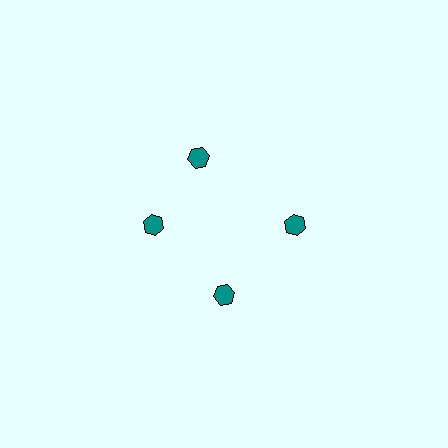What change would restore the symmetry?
The symmetry would be restored by rotating it back into even spacing with its neighbors so that all 4 hexagons sit at equal angles and equal distance from the center.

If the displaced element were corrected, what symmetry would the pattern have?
It would have 4-fold rotational symmetry — the pattern would map onto itself every 90 degrees.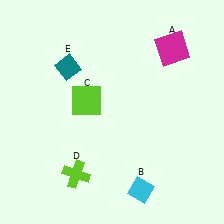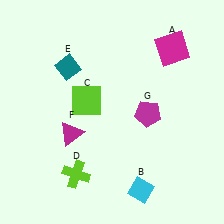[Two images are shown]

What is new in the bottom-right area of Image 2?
A magenta pentagon (G) was added in the bottom-right area of Image 2.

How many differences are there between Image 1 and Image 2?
There are 2 differences between the two images.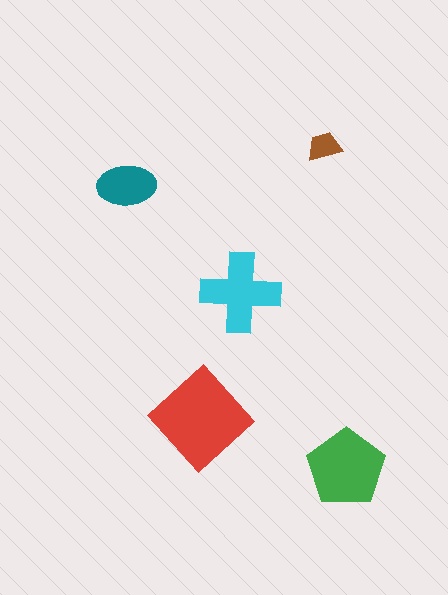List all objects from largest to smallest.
The red diamond, the green pentagon, the cyan cross, the teal ellipse, the brown trapezoid.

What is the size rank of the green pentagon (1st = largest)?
2nd.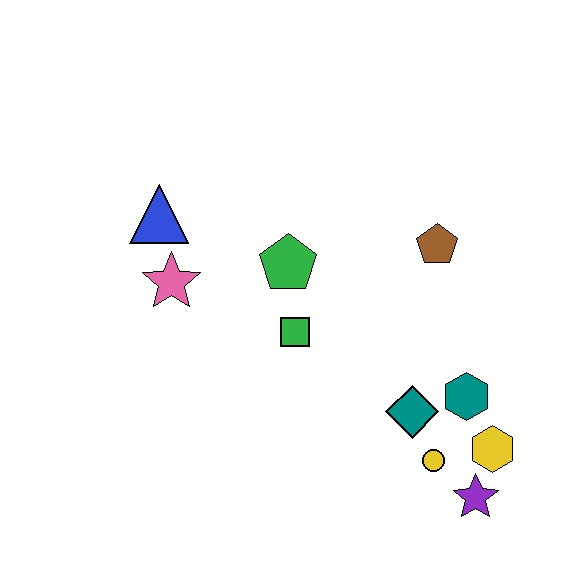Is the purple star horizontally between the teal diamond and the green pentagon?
No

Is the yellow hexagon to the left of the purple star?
No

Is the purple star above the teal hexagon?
No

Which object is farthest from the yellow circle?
The blue triangle is farthest from the yellow circle.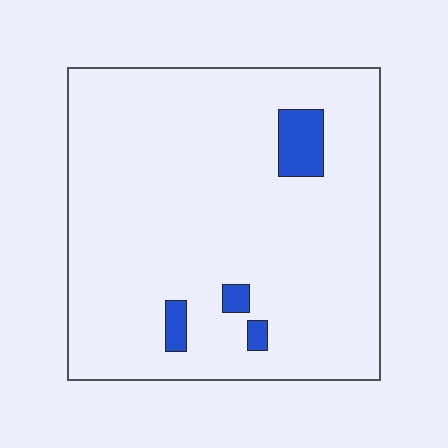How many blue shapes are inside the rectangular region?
4.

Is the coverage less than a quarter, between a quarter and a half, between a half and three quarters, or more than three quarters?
Less than a quarter.